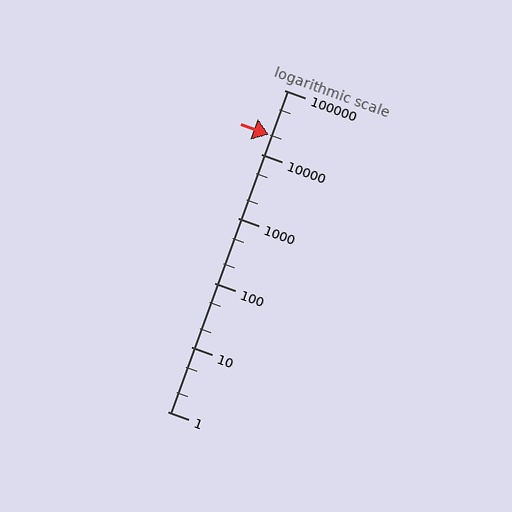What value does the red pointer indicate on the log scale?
The pointer indicates approximately 20000.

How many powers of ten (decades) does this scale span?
The scale spans 5 decades, from 1 to 100000.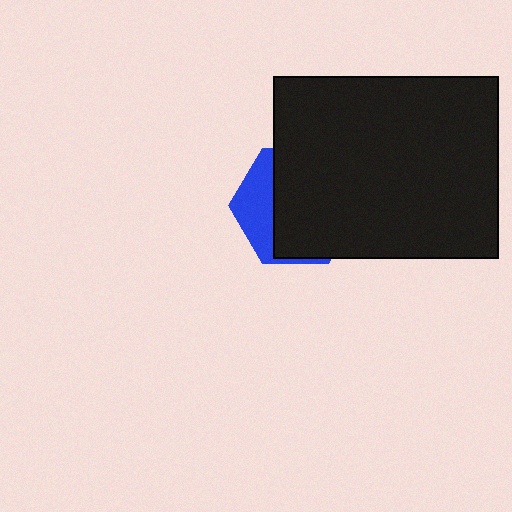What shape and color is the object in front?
The object in front is a black rectangle.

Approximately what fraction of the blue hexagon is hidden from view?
Roughly 70% of the blue hexagon is hidden behind the black rectangle.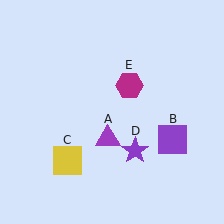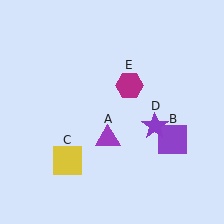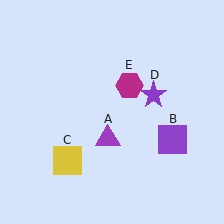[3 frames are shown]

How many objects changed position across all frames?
1 object changed position: purple star (object D).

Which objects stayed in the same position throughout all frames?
Purple triangle (object A) and purple square (object B) and yellow square (object C) and magenta hexagon (object E) remained stationary.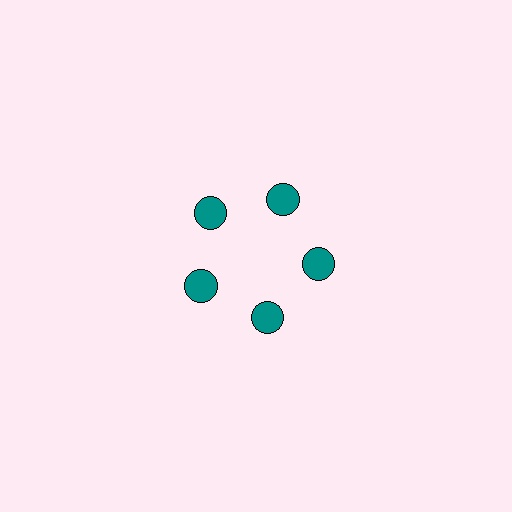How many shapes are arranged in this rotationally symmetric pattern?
There are 5 shapes, arranged in 5 groups of 1.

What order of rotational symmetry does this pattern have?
This pattern has 5-fold rotational symmetry.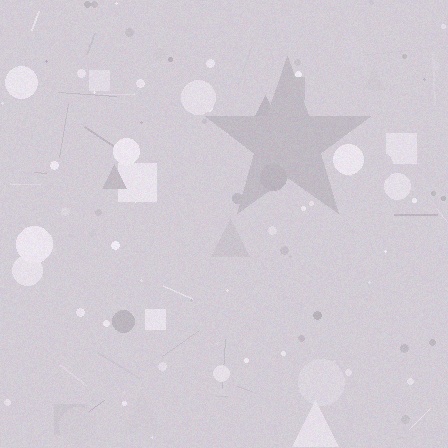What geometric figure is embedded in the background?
A star is embedded in the background.